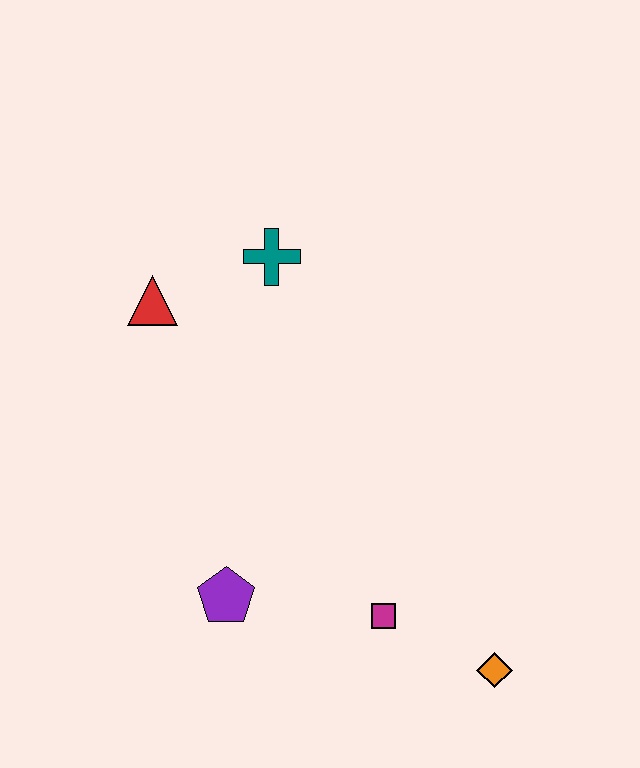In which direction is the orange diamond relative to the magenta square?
The orange diamond is to the right of the magenta square.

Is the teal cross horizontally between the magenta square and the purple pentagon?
Yes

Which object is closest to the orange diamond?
The magenta square is closest to the orange diamond.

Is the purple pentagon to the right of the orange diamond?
No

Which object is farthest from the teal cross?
The orange diamond is farthest from the teal cross.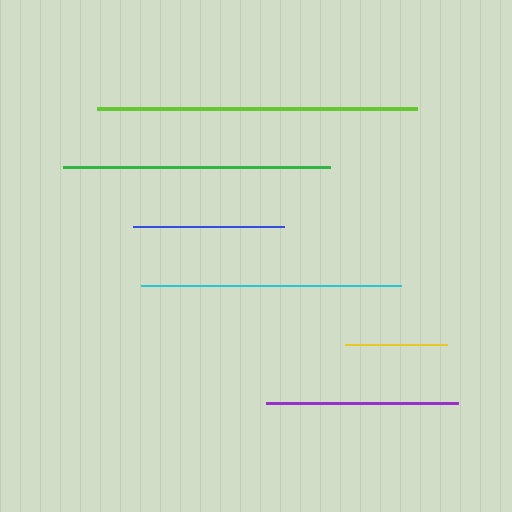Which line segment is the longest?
The lime line is the longest at approximately 320 pixels.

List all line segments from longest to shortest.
From longest to shortest: lime, green, cyan, purple, blue, yellow.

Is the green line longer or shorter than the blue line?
The green line is longer than the blue line.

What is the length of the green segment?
The green segment is approximately 267 pixels long.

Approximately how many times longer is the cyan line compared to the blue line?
The cyan line is approximately 1.7 times the length of the blue line.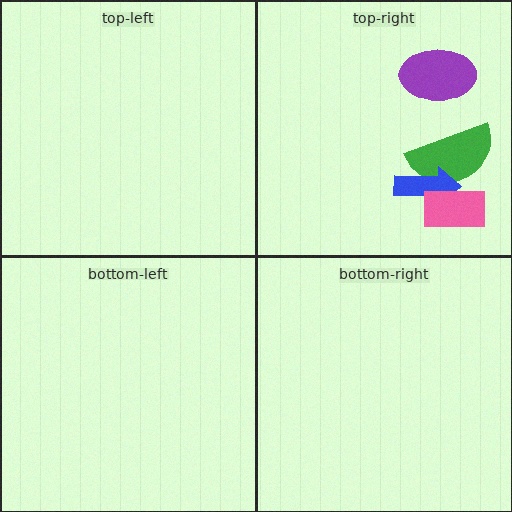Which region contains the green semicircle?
The top-right region.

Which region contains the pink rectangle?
The top-right region.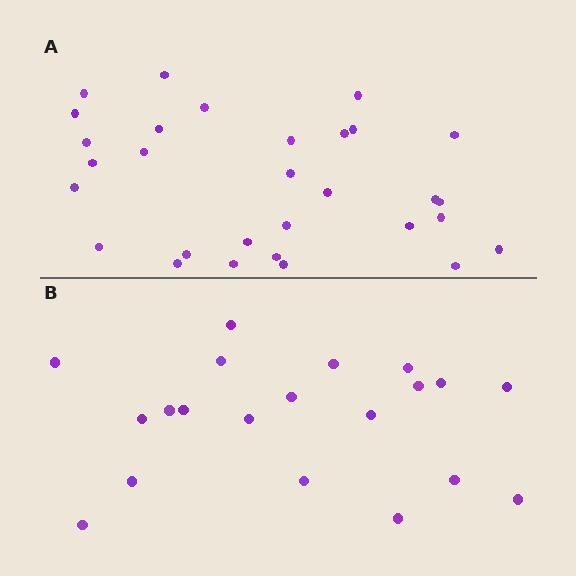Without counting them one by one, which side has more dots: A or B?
Region A (the top region) has more dots.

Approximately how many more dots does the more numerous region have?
Region A has roughly 10 or so more dots than region B.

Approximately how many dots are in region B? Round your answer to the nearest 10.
About 20 dots.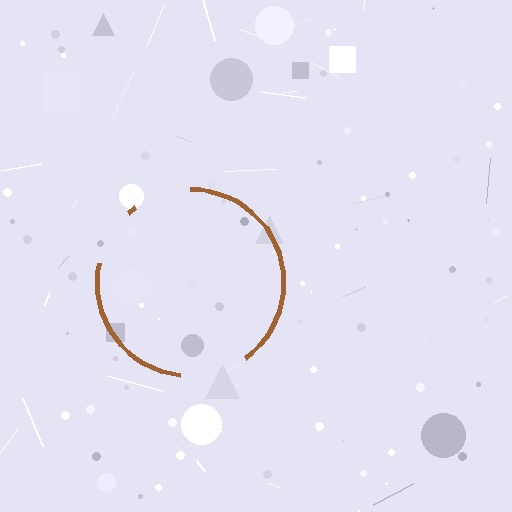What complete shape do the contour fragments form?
The contour fragments form a circle.